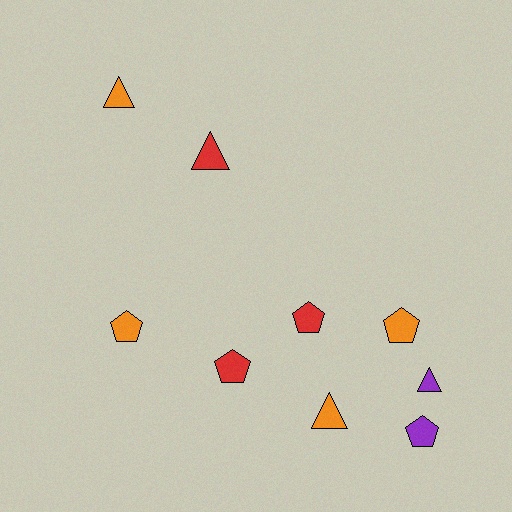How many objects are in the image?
There are 9 objects.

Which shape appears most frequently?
Pentagon, with 5 objects.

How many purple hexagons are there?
There are no purple hexagons.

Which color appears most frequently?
Orange, with 4 objects.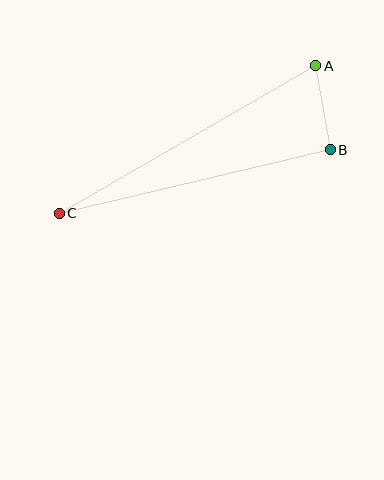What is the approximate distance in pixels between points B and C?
The distance between B and C is approximately 278 pixels.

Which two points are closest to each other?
Points A and B are closest to each other.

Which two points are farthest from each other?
Points A and C are farthest from each other.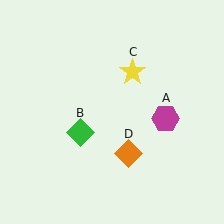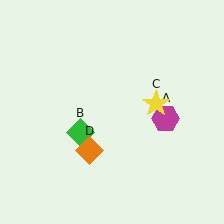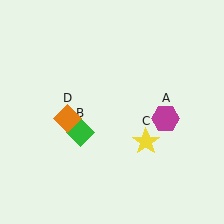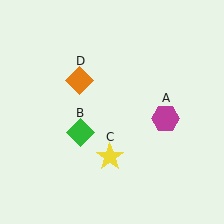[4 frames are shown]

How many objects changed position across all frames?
2 objects changed position: yellow star (object C), orange diamond (object D).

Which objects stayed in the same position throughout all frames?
Magenta hexagon (object A) and green diamond (object B) remained stationary.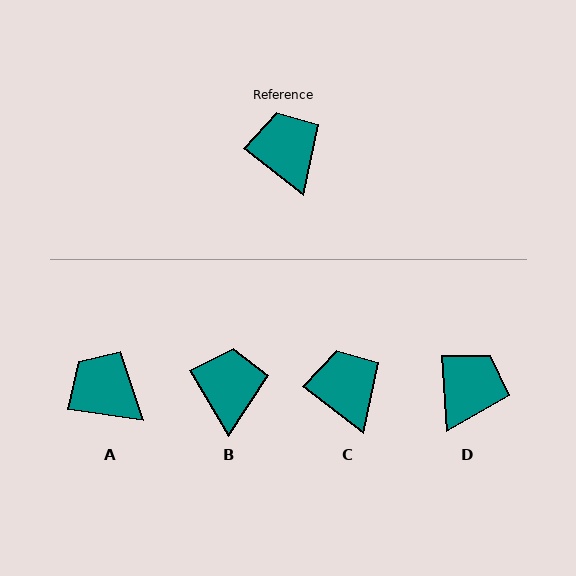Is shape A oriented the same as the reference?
No, it is off by about 30 degrees.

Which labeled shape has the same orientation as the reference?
C.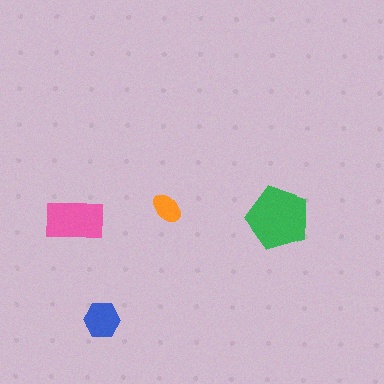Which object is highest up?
The orange ellipse is topmost.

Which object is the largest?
The green pentagon.